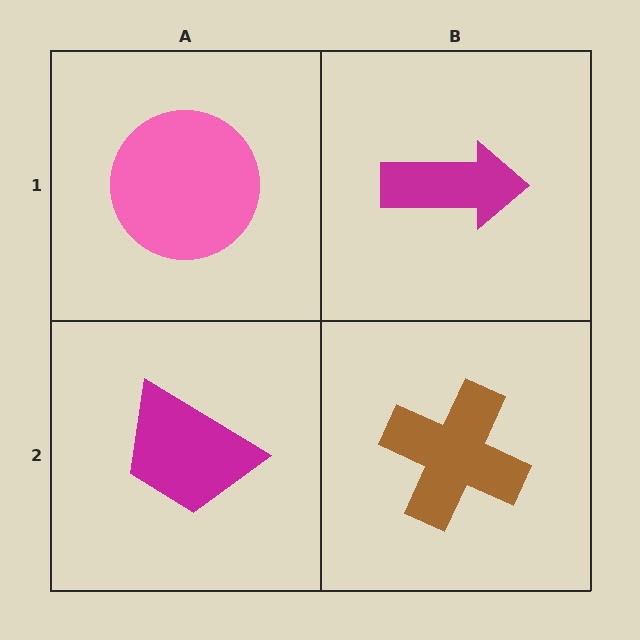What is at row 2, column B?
A brown cross.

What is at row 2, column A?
A magenta trapezoid.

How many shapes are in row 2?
2 shapes.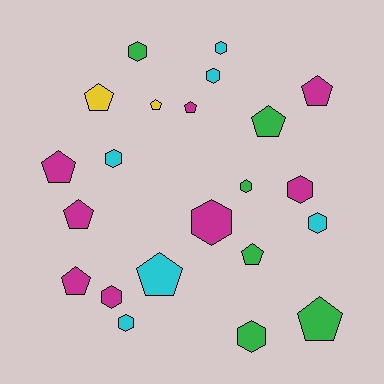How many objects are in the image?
There are 22 objects.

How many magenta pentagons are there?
There are 5 magenta pentagons.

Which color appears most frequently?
Magenta, with 8 objects.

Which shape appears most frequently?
Pentagon, with 11 objects.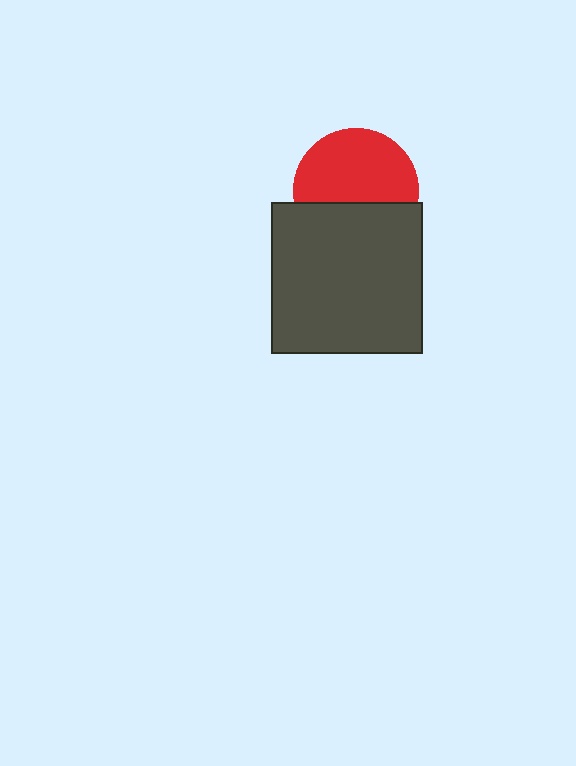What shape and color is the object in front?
The object in front is a dark gray square.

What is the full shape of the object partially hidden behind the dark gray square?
The partially hidden object is a red circle.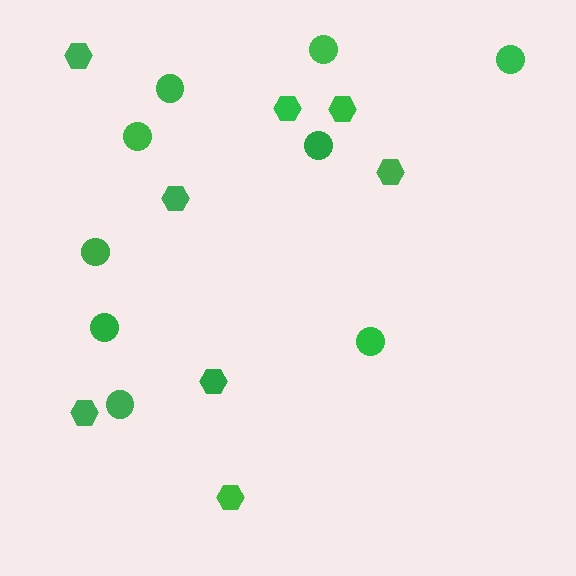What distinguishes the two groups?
There are 2 groups: one group of circles (9) and one group of hexagons (8).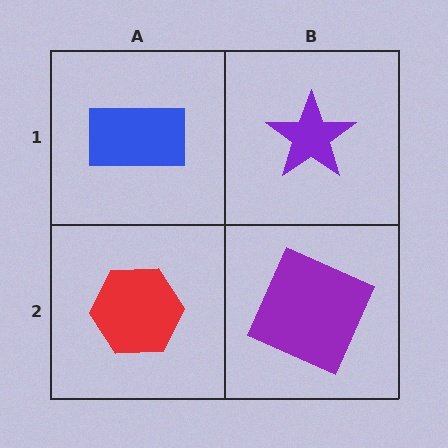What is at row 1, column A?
A blue rectangle.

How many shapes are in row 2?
2 shapes.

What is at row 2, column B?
A purple square.